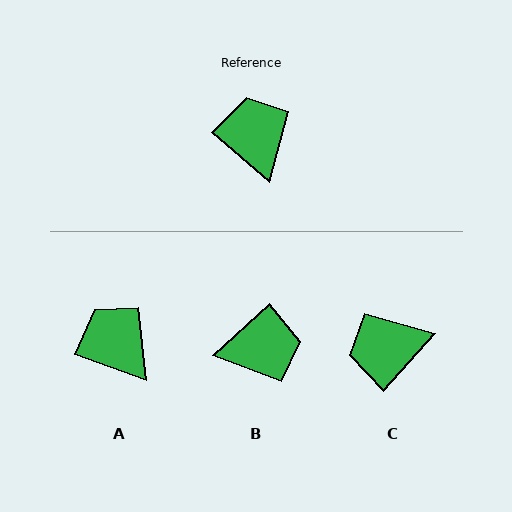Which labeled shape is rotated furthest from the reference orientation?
B, about 96 degrees away.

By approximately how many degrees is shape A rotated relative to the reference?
Approximately 21 degrees counter-clockwise.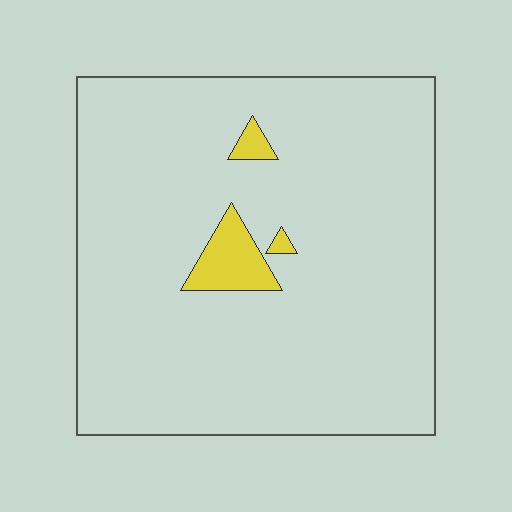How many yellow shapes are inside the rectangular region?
3.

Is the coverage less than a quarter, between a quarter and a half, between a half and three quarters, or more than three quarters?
Less than a quarter.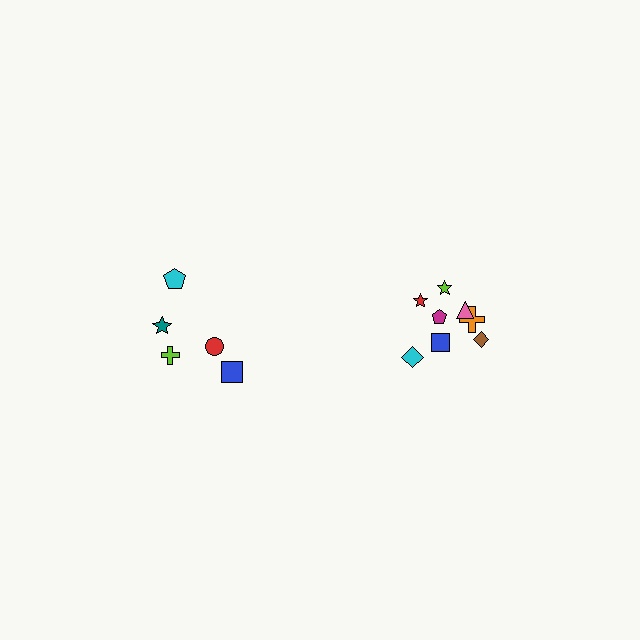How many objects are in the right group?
There are 8 objects.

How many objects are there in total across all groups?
There are 13 objects.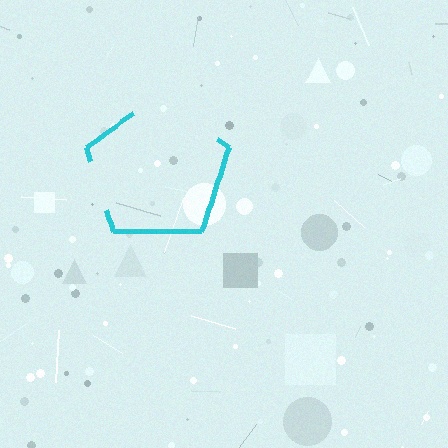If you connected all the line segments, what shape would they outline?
They would outline a pentagon.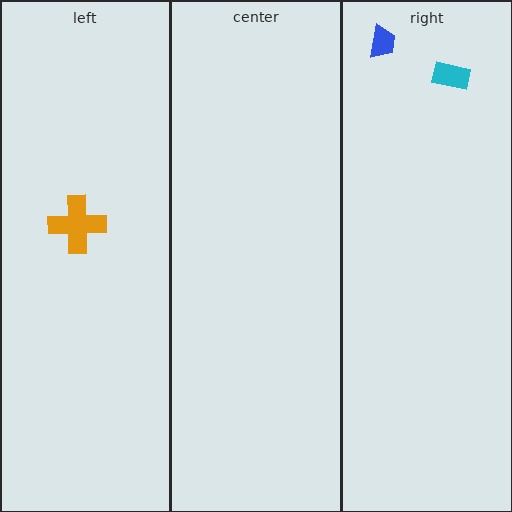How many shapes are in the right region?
2.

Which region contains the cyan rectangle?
The right region.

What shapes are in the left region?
The orange cross.